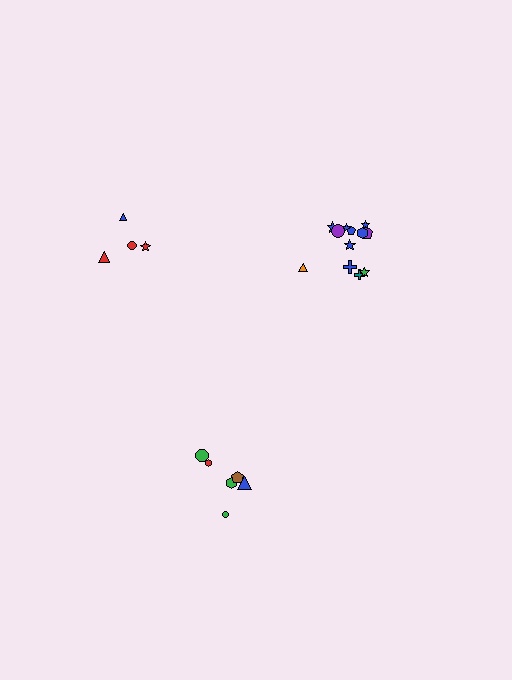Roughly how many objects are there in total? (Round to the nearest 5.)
Roughly 20 objects in total.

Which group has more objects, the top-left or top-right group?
The top-right group.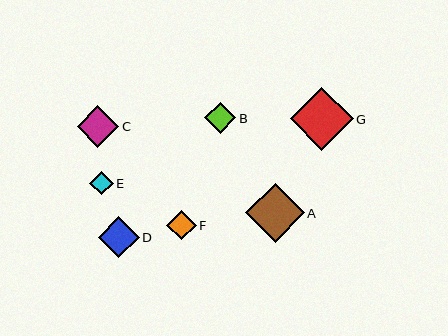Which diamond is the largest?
Diamond G is the largest with a size of approximately 63 pixels.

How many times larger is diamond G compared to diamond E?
Diamond G is approximately 2.7 times the size of diamond E.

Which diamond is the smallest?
Diamond E is the smallest with a size of approximately 24 pixels.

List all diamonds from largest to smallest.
From largest to smallest: G, A, C, D, B, F, E.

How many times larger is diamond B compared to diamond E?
Diamond B is approximately 1.3 times the size of diamond E.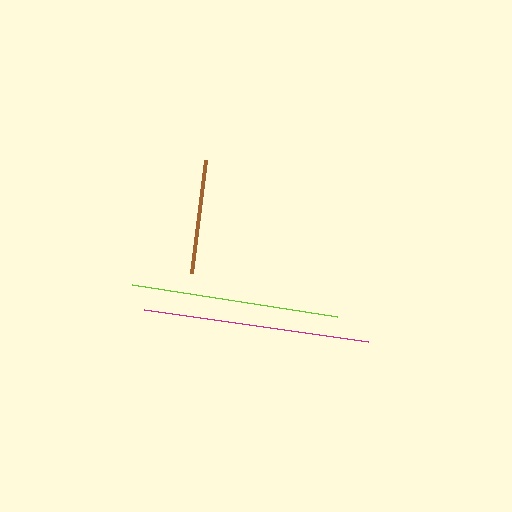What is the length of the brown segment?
The brown segment is approximately 114 pixels long.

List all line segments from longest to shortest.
From longest to shortest: magenta, lime, brown.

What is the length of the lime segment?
The lime segment is approximately 207 pixels long.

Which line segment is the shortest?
The brown line is the shortest at approximately 114 pixels.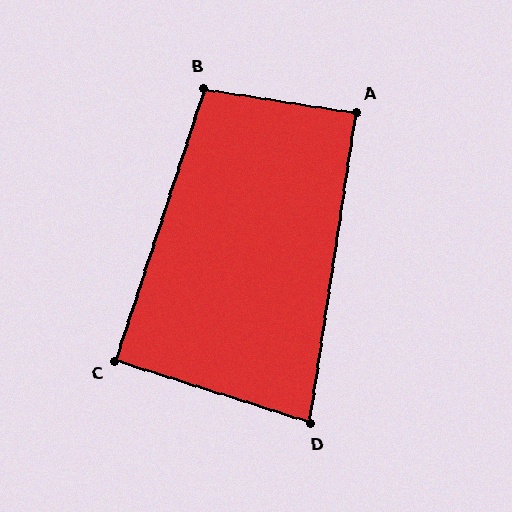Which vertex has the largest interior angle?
B, at approximately 99 degrees.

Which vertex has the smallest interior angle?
D, at approximately 81 degrees.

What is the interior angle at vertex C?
Approximately 90 degrees (approximately right).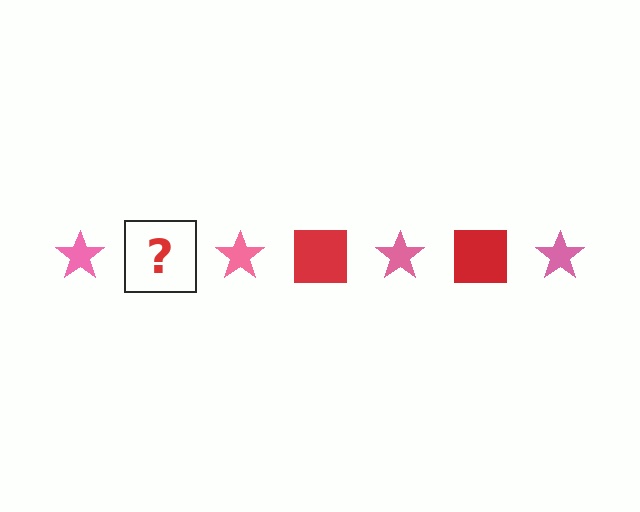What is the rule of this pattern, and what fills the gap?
The rule is that the pattern alternates between pink star and red square. The gap should be filled with a red square.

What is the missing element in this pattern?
The missing element is a red square.